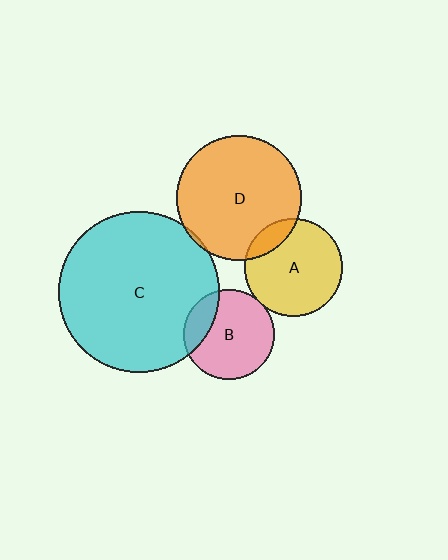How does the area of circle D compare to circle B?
Approximately 1.9 times.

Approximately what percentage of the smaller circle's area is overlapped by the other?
Approximately 15%.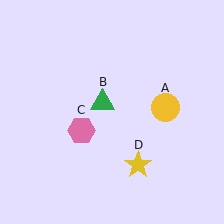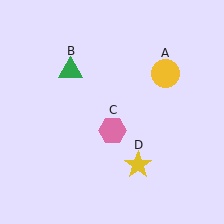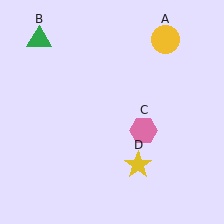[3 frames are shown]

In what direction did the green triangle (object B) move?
The green triangle (object B) moved up and to the left.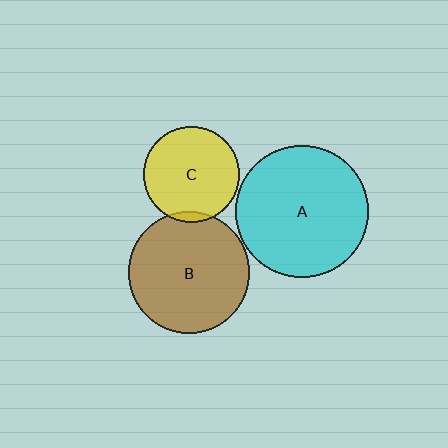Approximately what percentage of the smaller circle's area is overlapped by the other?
Approximately 5%.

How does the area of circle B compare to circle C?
Approximately 1.6 times.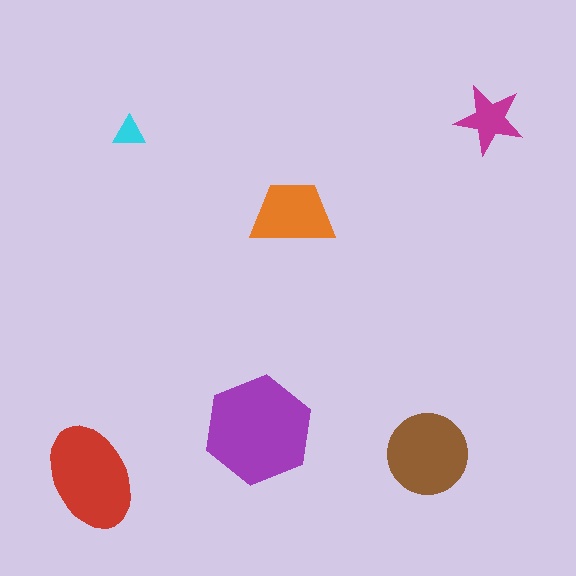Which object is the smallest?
The cyan triangle.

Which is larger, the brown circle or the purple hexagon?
The purple hexagon.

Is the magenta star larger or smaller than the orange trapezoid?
Smaller.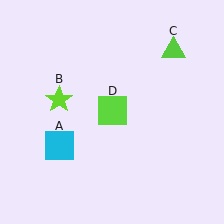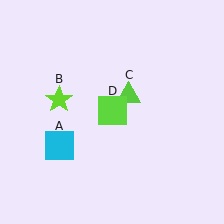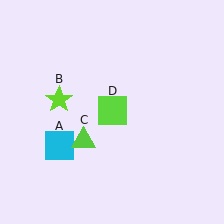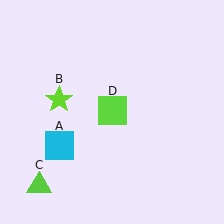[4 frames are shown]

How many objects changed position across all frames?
1 object changed position: lime triangle (object C).